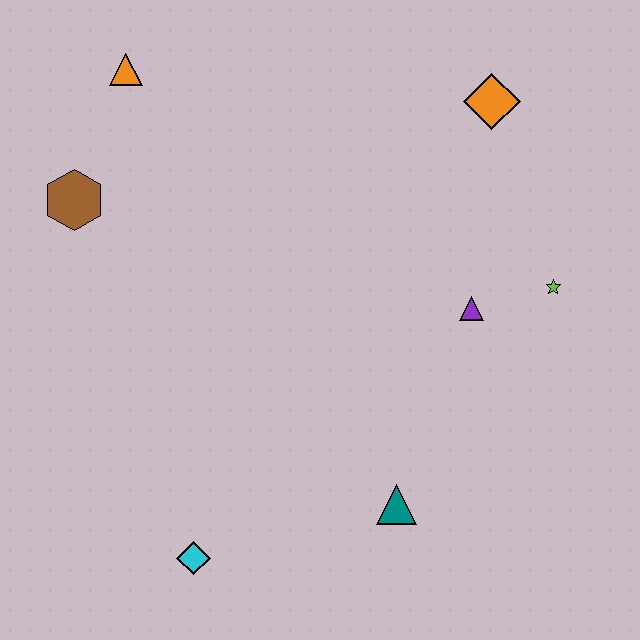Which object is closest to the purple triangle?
The lime star is closest to the purple triangle.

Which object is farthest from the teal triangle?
The orange triangle is farthest from the teal triangle.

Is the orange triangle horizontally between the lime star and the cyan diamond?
No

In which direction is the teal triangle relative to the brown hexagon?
The teal triangle is to the right of the brown hexagon.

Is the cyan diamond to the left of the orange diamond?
Yes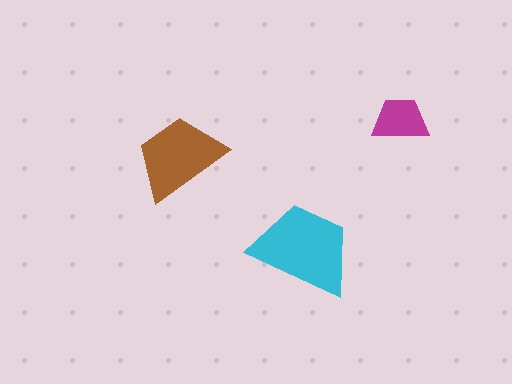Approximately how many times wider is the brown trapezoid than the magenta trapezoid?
About 1.5 times wider.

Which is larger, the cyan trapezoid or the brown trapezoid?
The cyan one.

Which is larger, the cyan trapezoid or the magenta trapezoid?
The cyan one.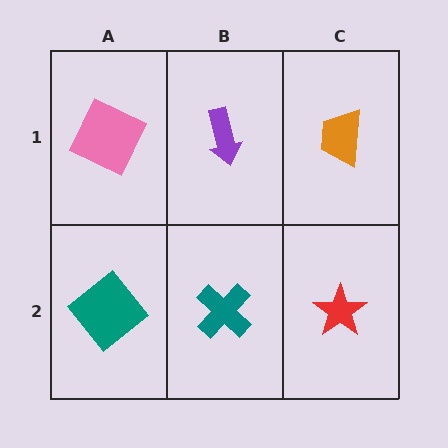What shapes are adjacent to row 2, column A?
A pink square (row 1, column A), a teal cross (row 2, column B).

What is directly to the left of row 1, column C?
A purple arrow.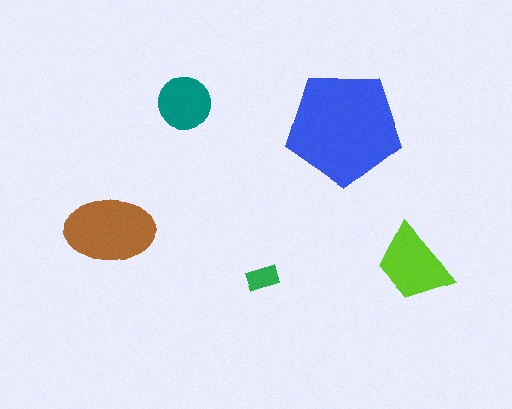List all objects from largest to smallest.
The blue pentagon, the brown ellipse, the lime trapezoid, the teal circle, the green rectangle.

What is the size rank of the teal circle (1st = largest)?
4th.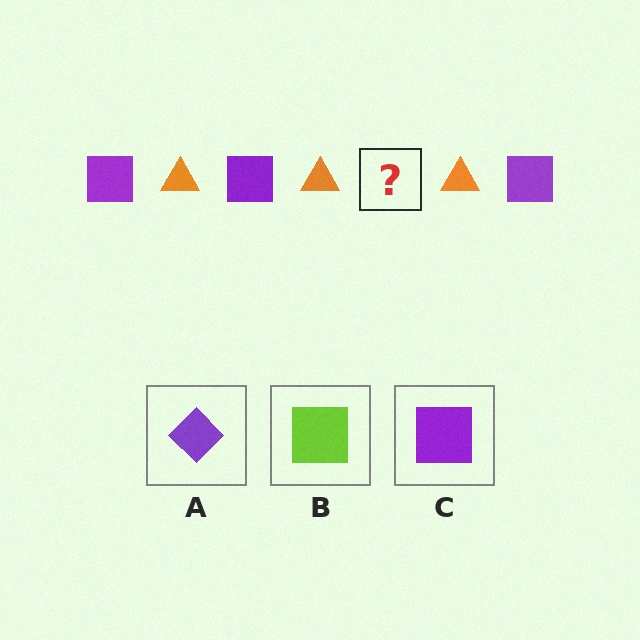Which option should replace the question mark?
Option C.